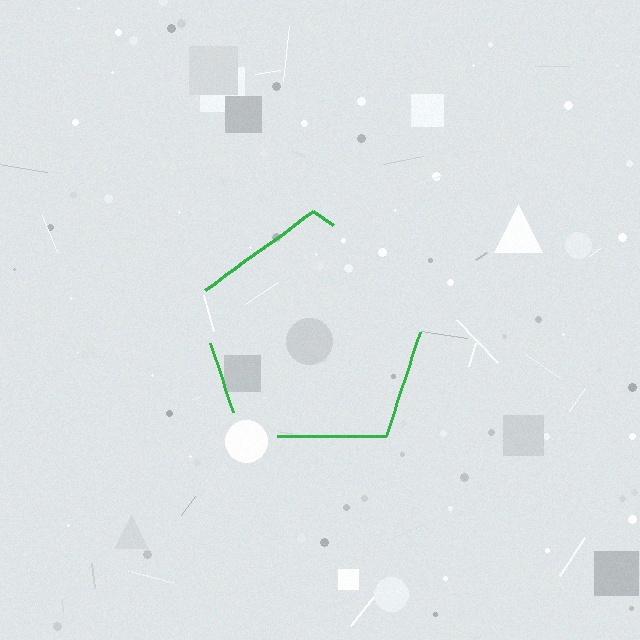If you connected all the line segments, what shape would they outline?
They would outline a pentagon.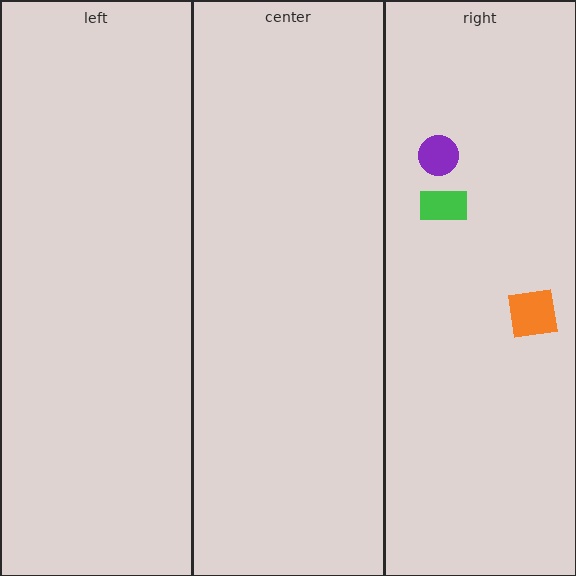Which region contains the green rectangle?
The right region.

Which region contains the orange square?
The right region.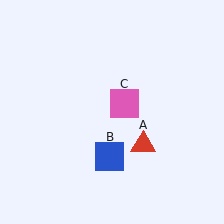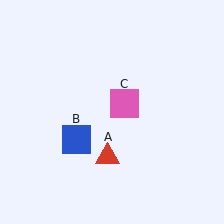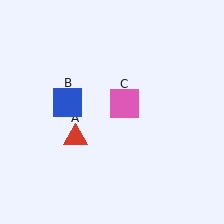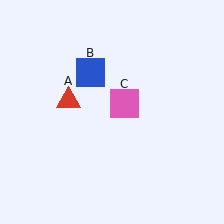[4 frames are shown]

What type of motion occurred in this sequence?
The red triangle (object A), blue square (object B) rotated clockwise around the center of the scene.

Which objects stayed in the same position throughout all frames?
Pink square (object C) remained stationary.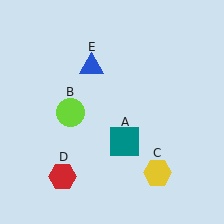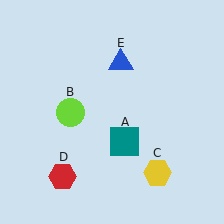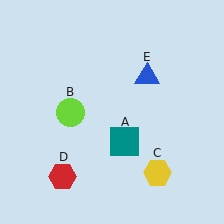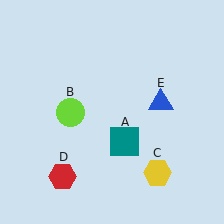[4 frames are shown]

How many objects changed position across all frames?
1 object changed position: blue triangle (object E).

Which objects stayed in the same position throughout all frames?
Teal square (object A) and lime circle (object B) and yellow hexagon (object C) and red hexagon (object D) remained stationary.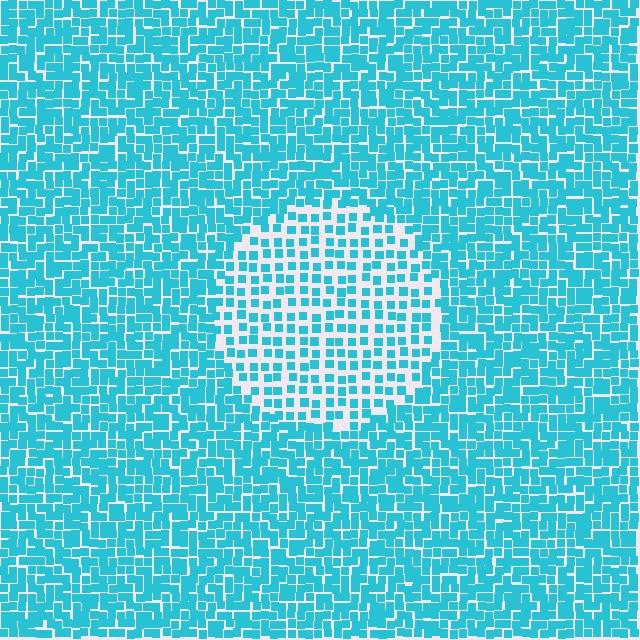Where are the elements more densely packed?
The elements are more densely packed outside the circle boundary.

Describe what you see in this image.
The image contains small cyan elements arranged at two different densities. A circle-shaped region is visible where the elements are less densely packed than the surrounding area.